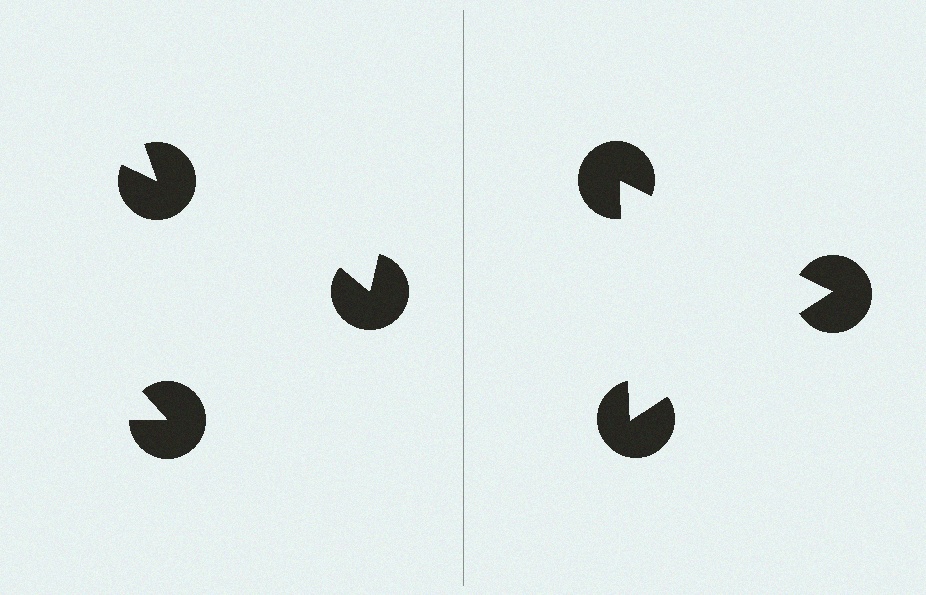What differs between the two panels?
The pac-man discs are positioned identically on both sides; only the wedge orientations differ. On the right they align to a triangle; on the left they are misaligned.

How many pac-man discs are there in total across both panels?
6 — 3 on each side.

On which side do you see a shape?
An illusory triangle appears on the right side. On the left side the wedge cuts are rotated, so no coherent shape forms.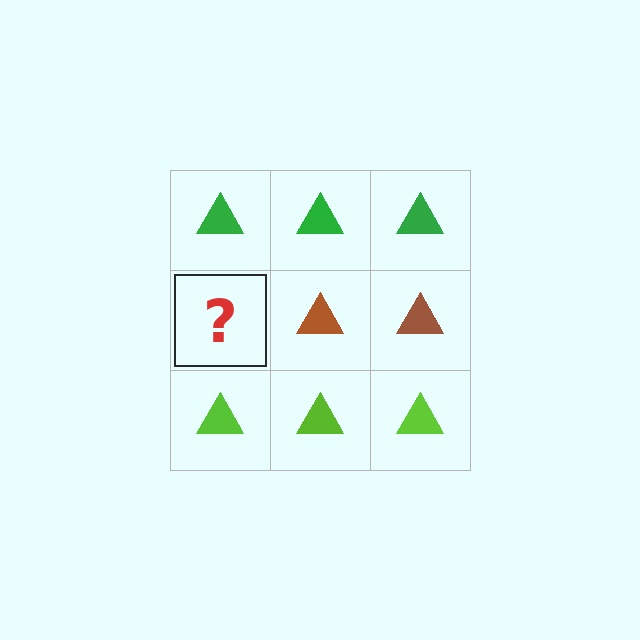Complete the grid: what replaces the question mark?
The question mark should be replaced with a brown triangle.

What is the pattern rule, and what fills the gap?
The rule is that each row has a consistent color. The gap should be filled with a brown triangle.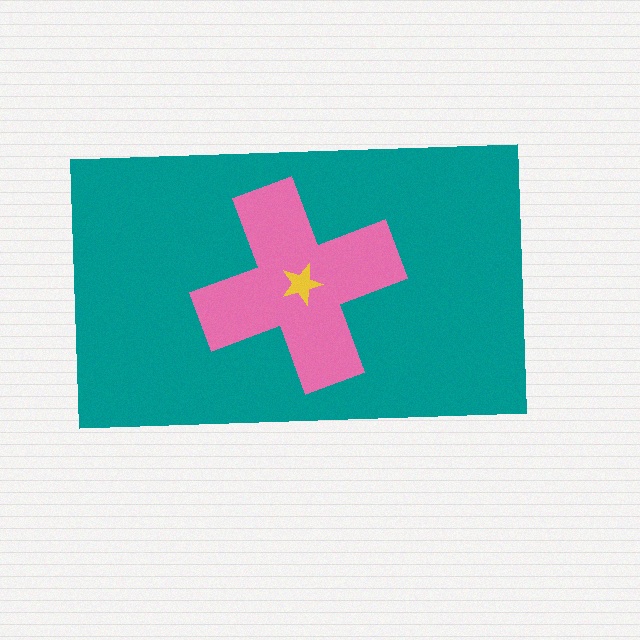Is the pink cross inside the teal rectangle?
Yes.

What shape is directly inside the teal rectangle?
The pink cross.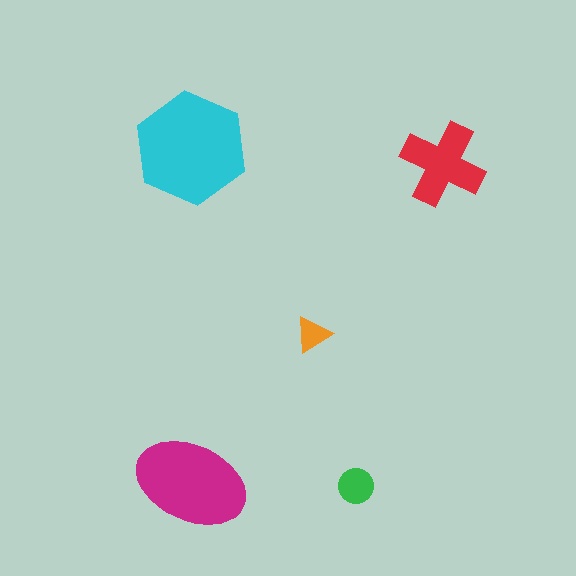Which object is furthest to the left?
The cyan hexagon is leftmost.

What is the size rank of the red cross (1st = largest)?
3rd.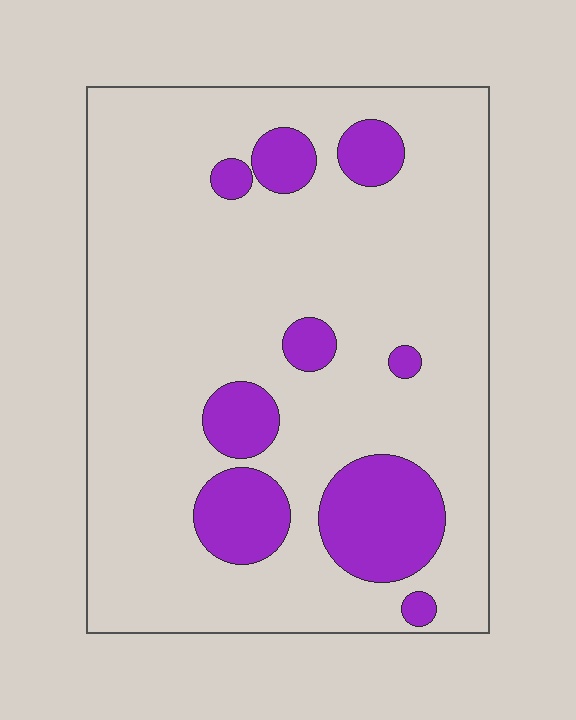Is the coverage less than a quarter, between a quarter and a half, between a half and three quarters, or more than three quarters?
Less than a quarter.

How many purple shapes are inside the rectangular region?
9.